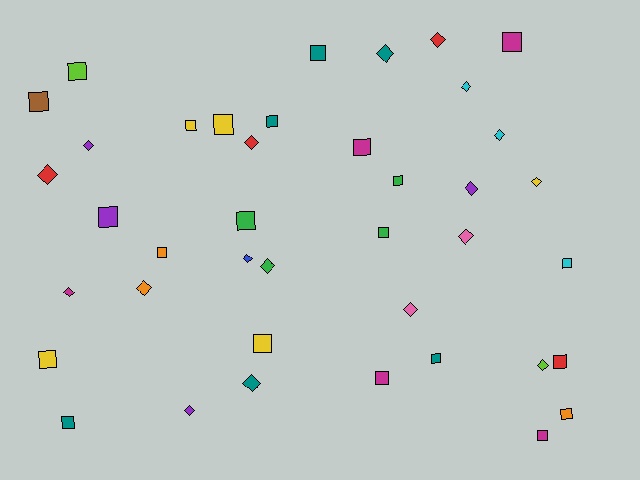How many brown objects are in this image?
There is 1 brown object.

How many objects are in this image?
There are 40 objects.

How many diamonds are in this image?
There are 18 diamonds.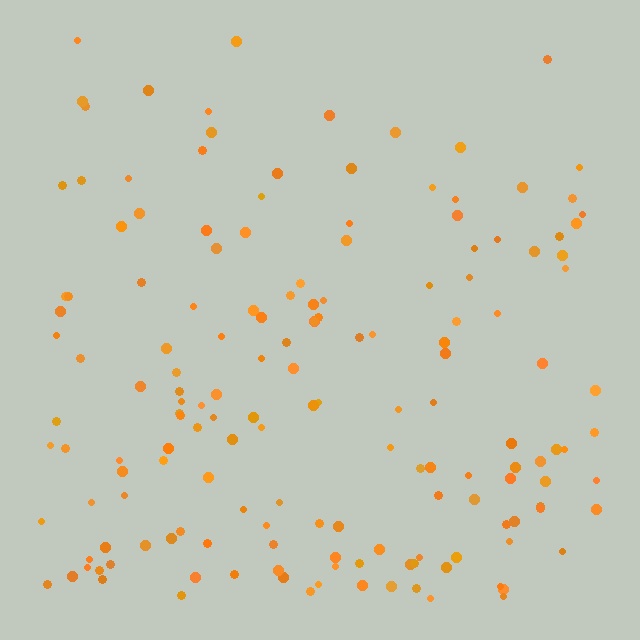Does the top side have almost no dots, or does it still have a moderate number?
Still a moderate number, just noticeably fewer than the bottom.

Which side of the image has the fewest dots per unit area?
The top.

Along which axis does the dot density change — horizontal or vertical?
Vertical.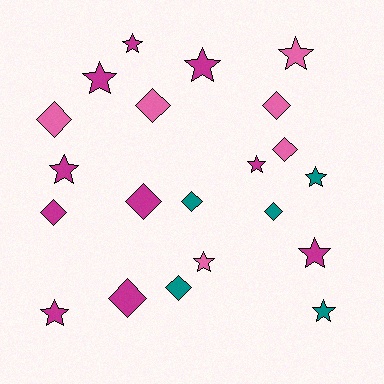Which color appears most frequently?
Magenta, with 10 objects.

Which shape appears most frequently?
Star, with 11 objects.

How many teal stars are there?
There are 2 teal stars.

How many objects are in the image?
There are 21 objects.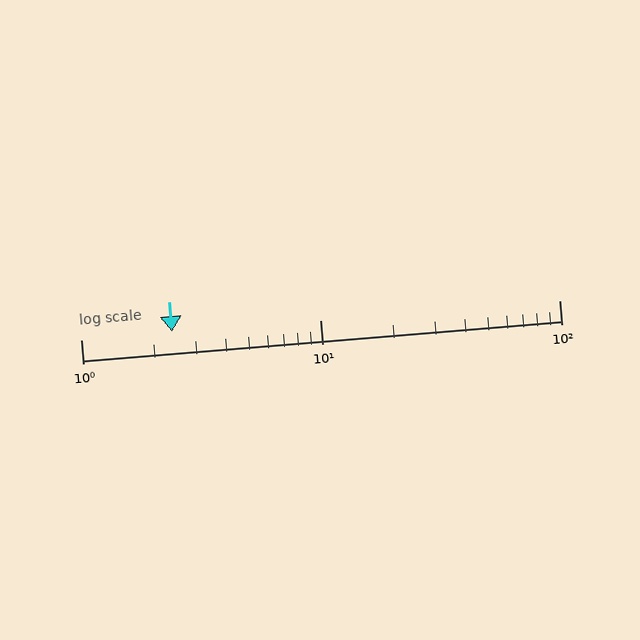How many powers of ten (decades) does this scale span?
The scale spans 2 decades, from 1 to 100.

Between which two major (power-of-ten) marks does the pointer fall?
The pointer is between 1 and 10.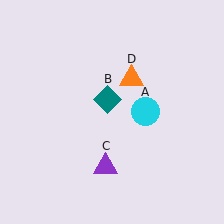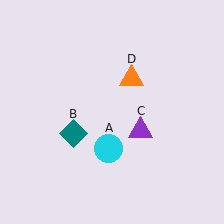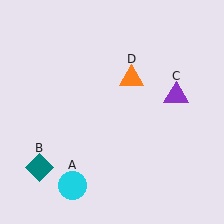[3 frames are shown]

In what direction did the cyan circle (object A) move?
The cyan circle (object A) moved down and to the left.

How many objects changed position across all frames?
3 objects changed position: cyan circle (object A), teal diamond (object B), purple triangle (object C).